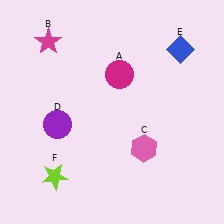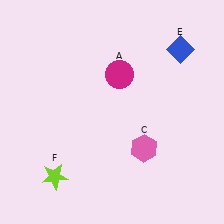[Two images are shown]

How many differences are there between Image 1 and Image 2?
There are 2 differences between the two images.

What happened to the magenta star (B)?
The magenta star (B) was removed in Image 2. It was in the top-left area of Image 1.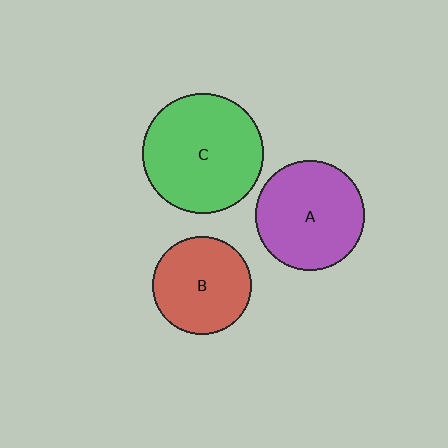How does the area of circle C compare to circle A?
Approximately 1.2 times.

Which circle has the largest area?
Circle C (green).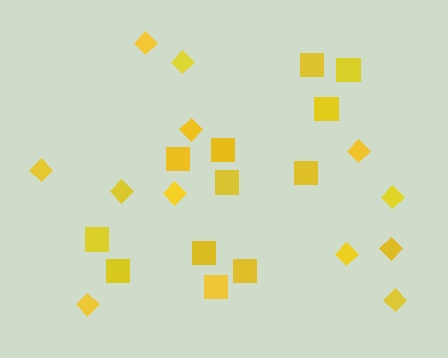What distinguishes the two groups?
There are 2 groups: one group of diamonds (12) and one group of squares (12).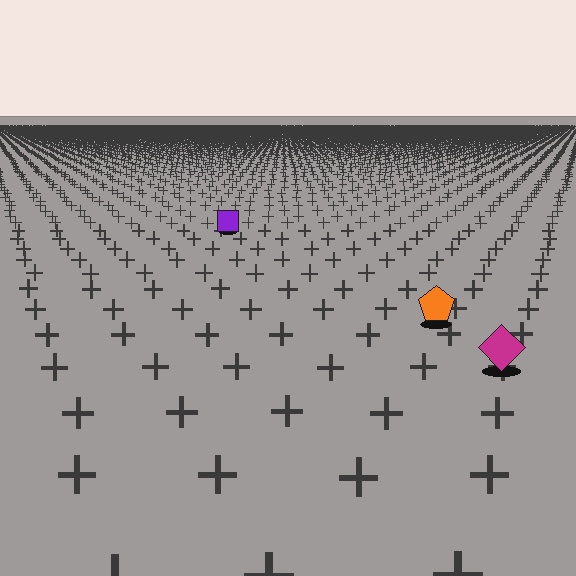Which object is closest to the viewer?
The magenta diamond is closest. The texture marks near it are larger and more spread out.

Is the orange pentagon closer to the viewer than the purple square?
Yes. The orange pentagon is closer — you can tell from the texture gradient: the ground texture is coarser near it.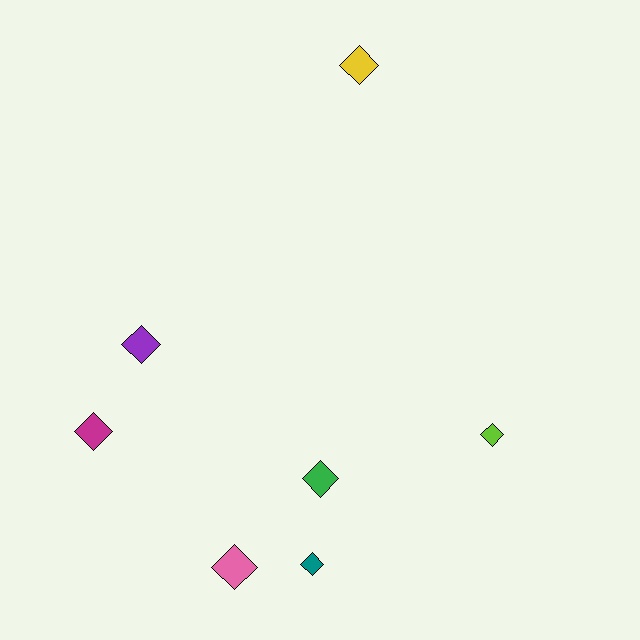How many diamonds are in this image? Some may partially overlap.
There are 7 diamonds.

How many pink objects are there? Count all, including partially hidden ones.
There is 1 pink object.